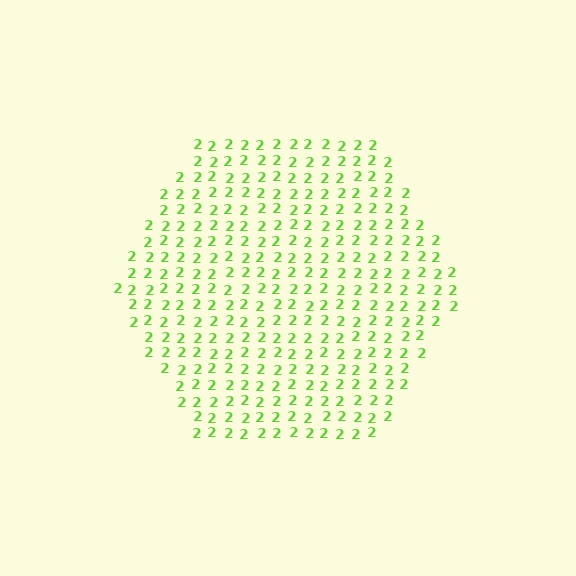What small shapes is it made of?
It is made of small digit 2's.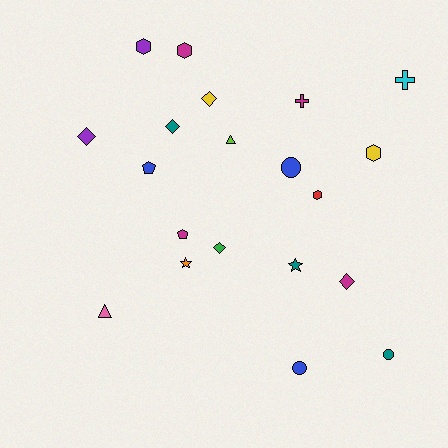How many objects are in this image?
There are 20 objects.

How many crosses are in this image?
There are 2 crosses.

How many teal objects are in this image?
There are 3 teal objects.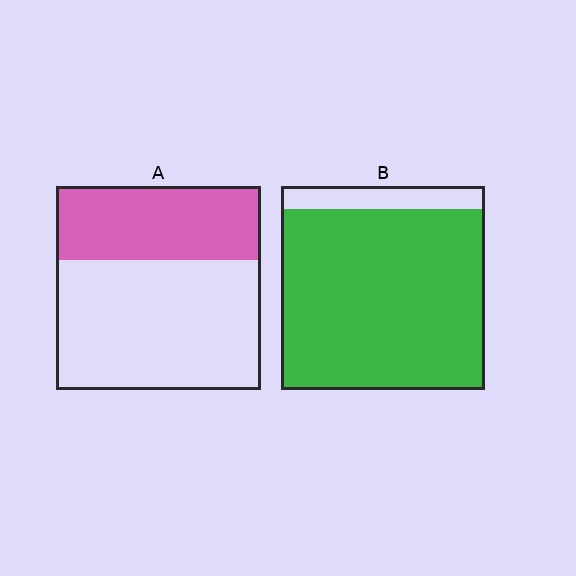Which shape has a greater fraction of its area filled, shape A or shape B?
Shape B.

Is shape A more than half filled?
No.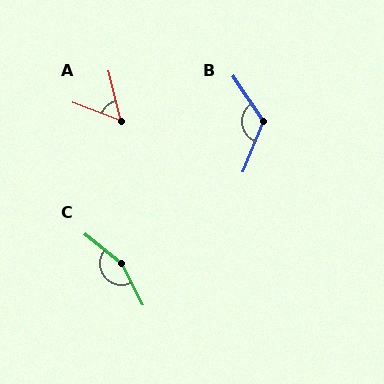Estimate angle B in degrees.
Approximately 124 degrees.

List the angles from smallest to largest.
A (55°), B (124°), C (155°).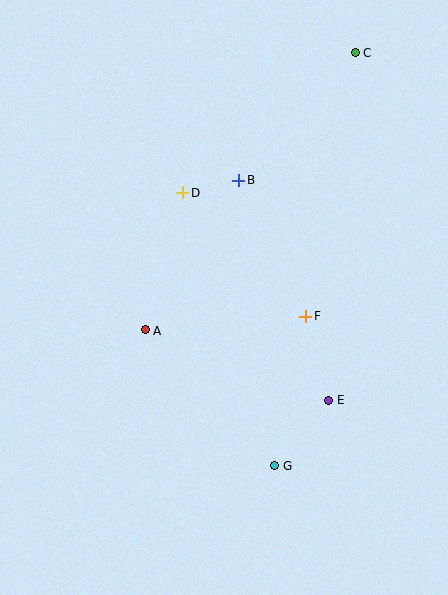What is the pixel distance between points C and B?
The distance between C and B is 172 pixels.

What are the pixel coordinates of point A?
Point A is at (145, 330).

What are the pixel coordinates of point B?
Point B is at (239, 180).